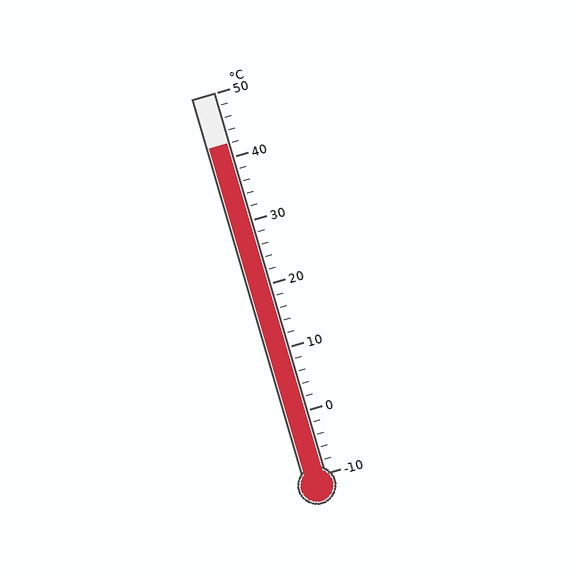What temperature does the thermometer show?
The thermometer shows approximately 42°C.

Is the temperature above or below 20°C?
The temperature is above 20°C.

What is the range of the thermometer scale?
The thermometer scale ranges from -10°C to 50°C.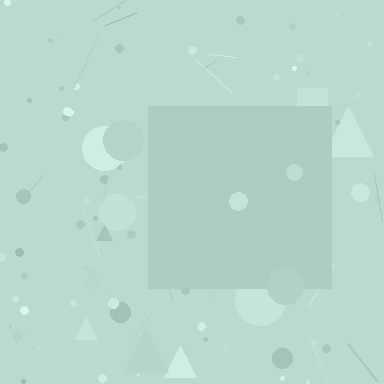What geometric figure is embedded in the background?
A square is embedded in the background.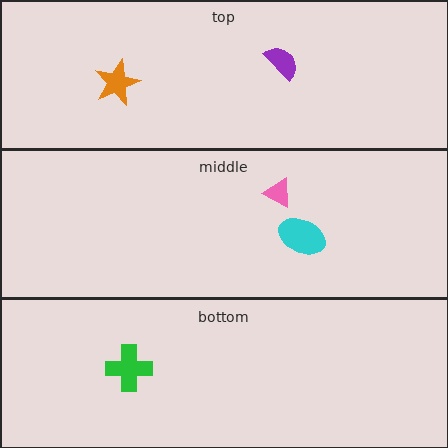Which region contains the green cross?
The bottom region.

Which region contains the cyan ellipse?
The middle region.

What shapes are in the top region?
The orange star, the purple semicircle.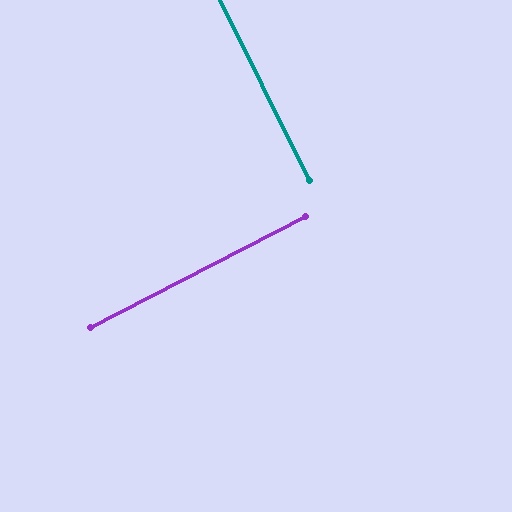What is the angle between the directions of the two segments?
Approximately 89 degrees.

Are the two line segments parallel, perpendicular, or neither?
Perpendicular — they meet at approximately 89°.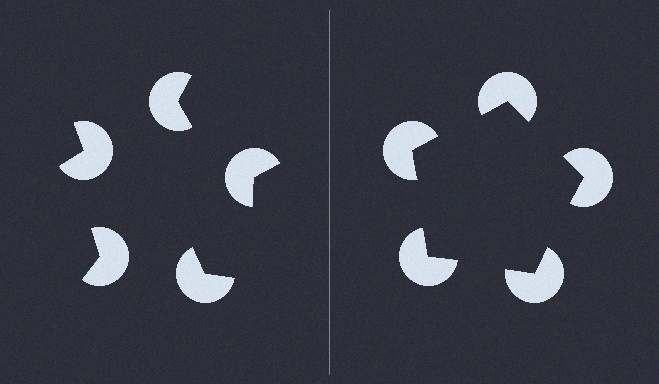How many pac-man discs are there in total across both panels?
10 — 5 on each side.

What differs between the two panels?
The pac-man discs are positioned identically on both sides; only the wedge orientations differ. On the right they align to a pentagon; on the left they are misaligned.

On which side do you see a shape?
An illusory pentagon appears on the right side. On the left side the wedge cuts are rotated, so no coherent shape forms.